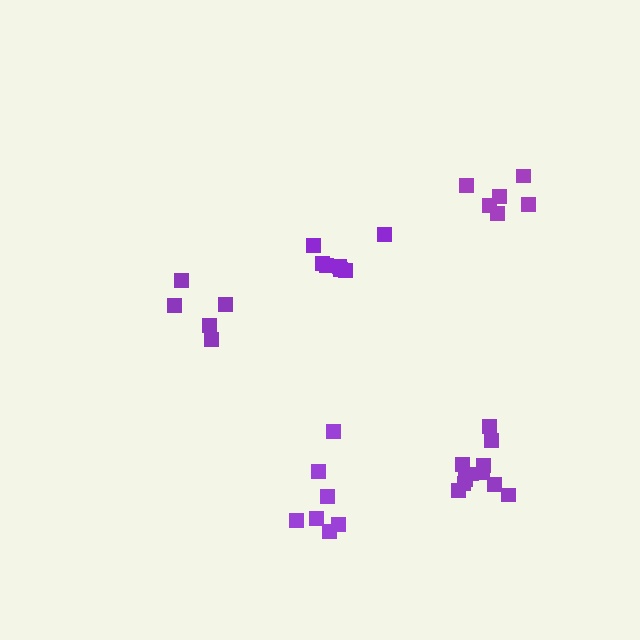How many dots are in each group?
Group 1: 7 dots, Group 2: 11 dots, Group 3: 7 dots, Group 4: 5 dots, Group 5: 6 dots (36 total).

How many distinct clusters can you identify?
There are 5 distinct clusters.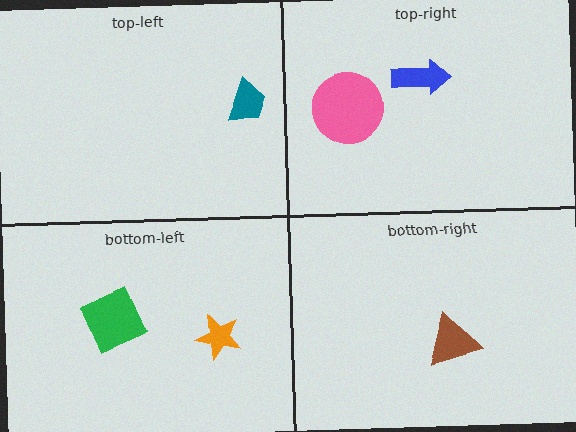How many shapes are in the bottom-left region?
2.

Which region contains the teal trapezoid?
The top-left region.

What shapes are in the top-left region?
The teal trapezoid.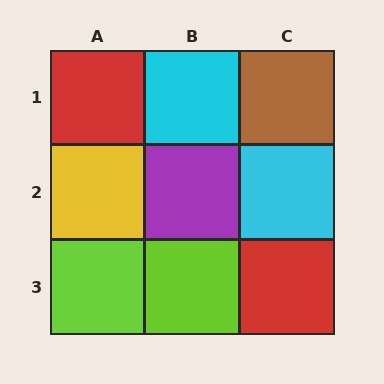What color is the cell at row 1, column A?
Red.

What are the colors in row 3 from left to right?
Lime, lime, red.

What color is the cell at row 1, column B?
Cyan.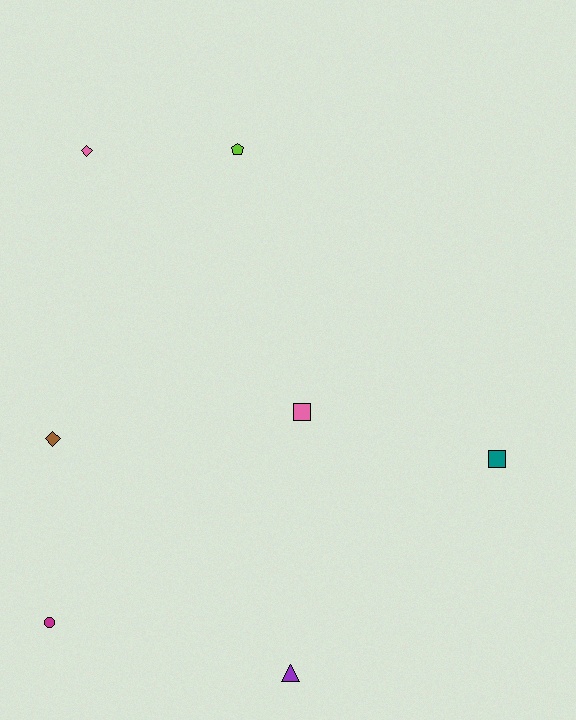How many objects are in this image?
There are 7 objects.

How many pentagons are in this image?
There is 1 pentagon.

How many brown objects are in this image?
There is 1 brown object.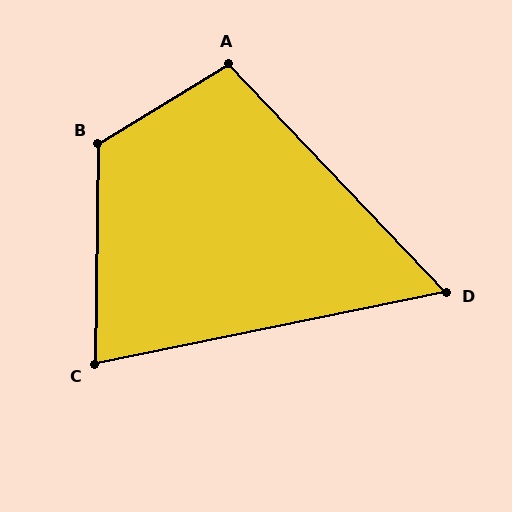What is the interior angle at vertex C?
Approximately 78 degrees (acute).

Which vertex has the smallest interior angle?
D, at approximately 58 degrees.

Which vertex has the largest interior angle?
B, at approximately 122 degrees.